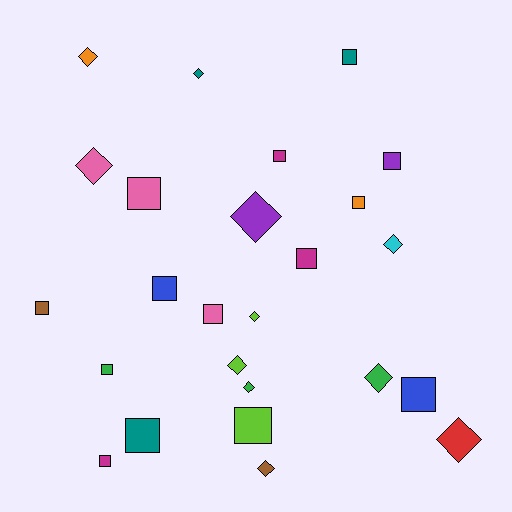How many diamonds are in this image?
There are 11 diamonds.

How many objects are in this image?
There are 25 objects.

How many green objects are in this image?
There are 3 green objects.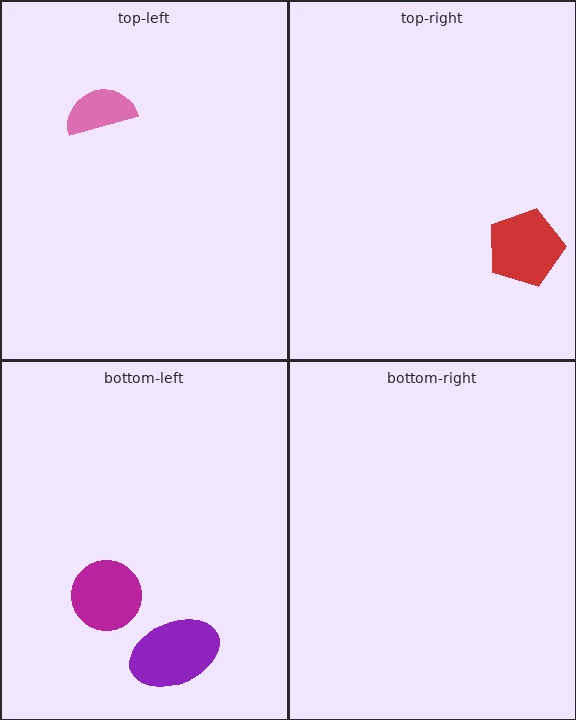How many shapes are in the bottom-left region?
2.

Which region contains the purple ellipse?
The bottom-left region.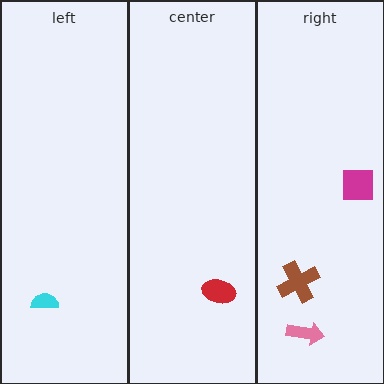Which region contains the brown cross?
The right region.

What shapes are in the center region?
The red ellipse.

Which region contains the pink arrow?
The right region.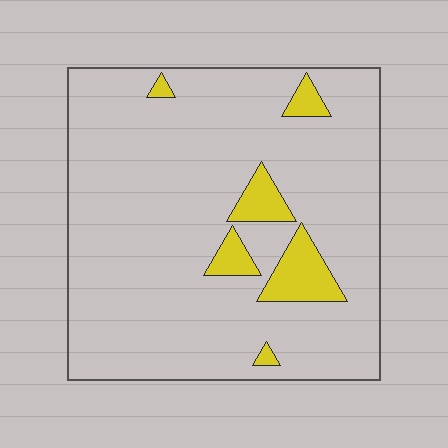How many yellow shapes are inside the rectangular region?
6.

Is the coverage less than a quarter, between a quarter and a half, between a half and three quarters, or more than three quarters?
Less than a quarter.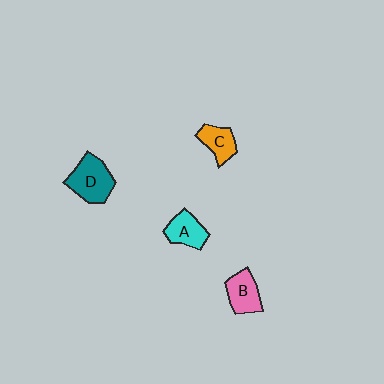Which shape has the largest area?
Shape D (teal).